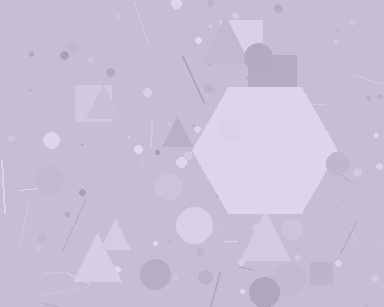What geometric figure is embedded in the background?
A hexagon is embedded in the background.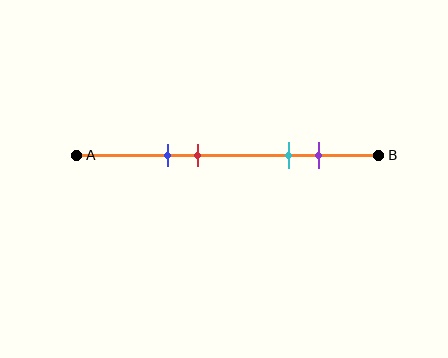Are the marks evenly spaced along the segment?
No, the marks are not evenly spaced.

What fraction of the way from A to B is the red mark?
The red mark is approximately 40% (0.4) of the way from A to B.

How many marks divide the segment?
There are 4 marks dividing the segment.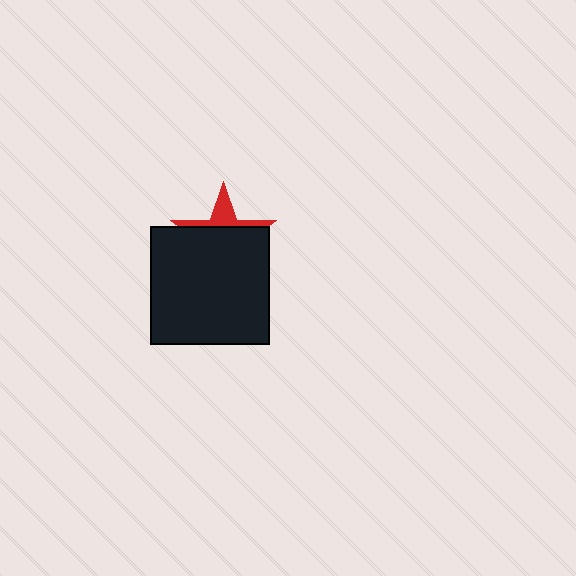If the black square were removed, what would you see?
You would see the complete red star.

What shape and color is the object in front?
The object in front is a black square.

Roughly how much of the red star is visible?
A small part of it is visible (roughly 30%).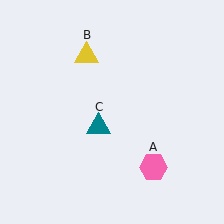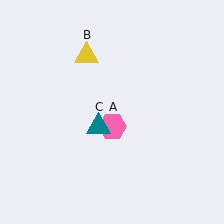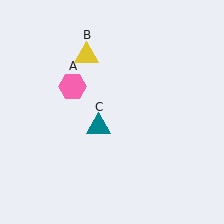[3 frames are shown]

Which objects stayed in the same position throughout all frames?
Yellow triangle (object B) and teal triangle (object C) remained stationary.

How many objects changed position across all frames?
1 object changed position: pink hexagon (object A).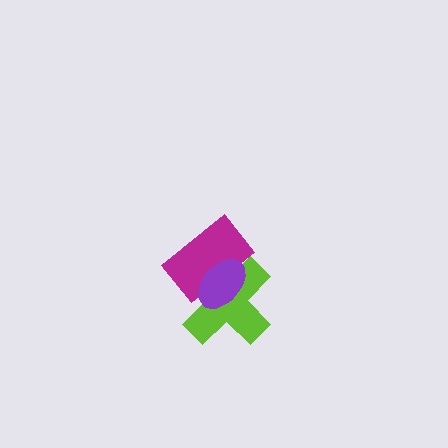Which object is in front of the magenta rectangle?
The purple ellipse is in front of the magenta rectangle.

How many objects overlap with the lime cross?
2 objects overlap with the lime cross.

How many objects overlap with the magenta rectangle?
2 objects overlap with the magenta rectangle.